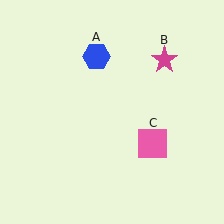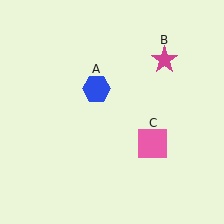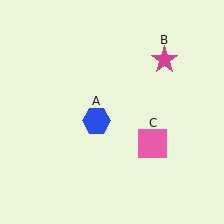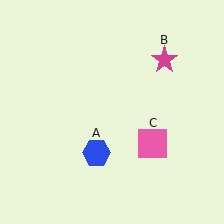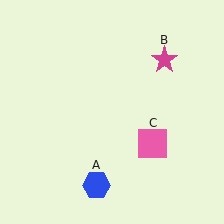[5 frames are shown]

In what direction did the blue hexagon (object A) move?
The blue hexagon (object A) moved down.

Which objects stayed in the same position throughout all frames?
Magenta star (object B) and pink square (object C) remained stationary.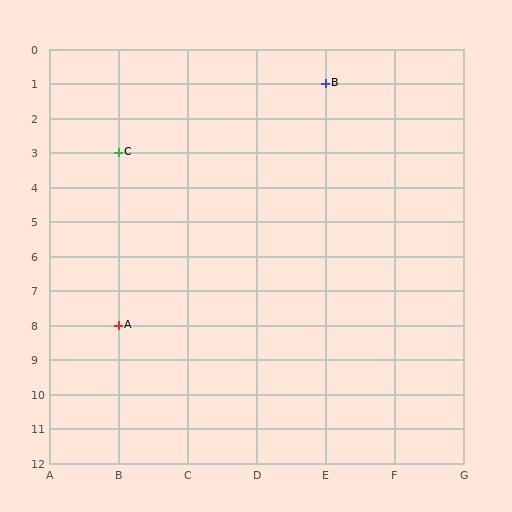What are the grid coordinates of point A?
Point A is at grid coordinates (B, 8).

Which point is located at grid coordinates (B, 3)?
Point C is at (B, 3).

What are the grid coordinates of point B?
Point B is at grid coordinates (E, 1).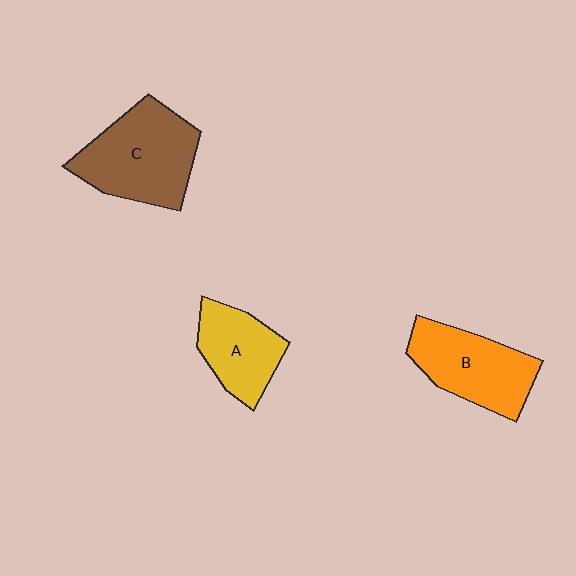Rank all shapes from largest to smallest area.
From largest to smallest: C (brown), B (orange), A (yellow).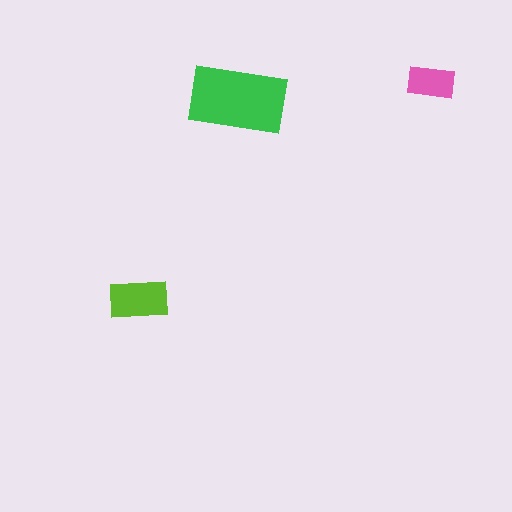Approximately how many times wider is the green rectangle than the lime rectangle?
About 1.5 times wider.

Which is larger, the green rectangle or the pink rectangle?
The green one.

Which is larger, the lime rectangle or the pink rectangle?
The lime one.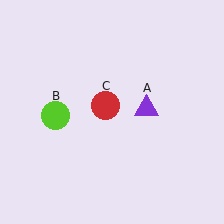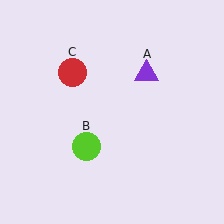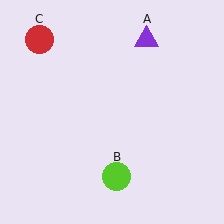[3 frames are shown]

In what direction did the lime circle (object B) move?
The lime circle (object B) moved down and to the right.